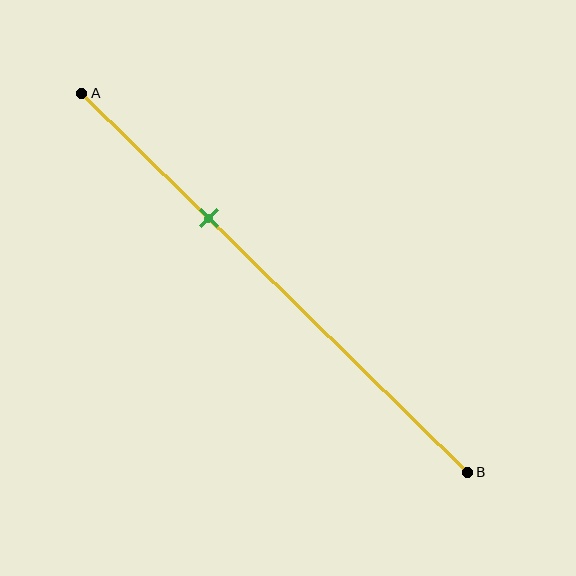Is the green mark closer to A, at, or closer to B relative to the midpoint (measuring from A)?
The green mark is closer to point A than the midpoint of segment AB.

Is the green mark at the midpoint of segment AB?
No, the mark is at about 35% from A, not at the 50% midpoint.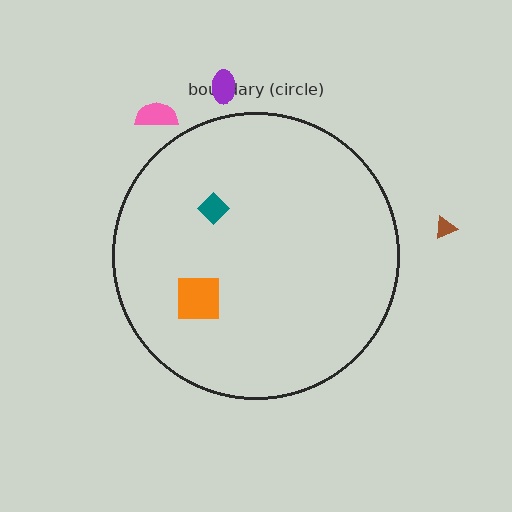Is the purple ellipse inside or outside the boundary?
Outside.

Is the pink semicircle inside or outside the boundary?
Outside.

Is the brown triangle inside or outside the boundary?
Outside.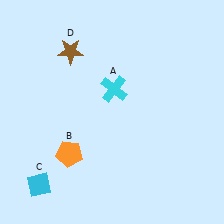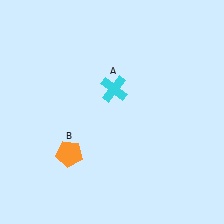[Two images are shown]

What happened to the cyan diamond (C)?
The cyan diamond (C) was removed in Image 2. It was in the bottom-left area of Image 1.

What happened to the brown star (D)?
The brown star (D) was removed in Image 2. It was in the top-left area of Image 1.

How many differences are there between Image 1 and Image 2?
There are 2 differences between the two images.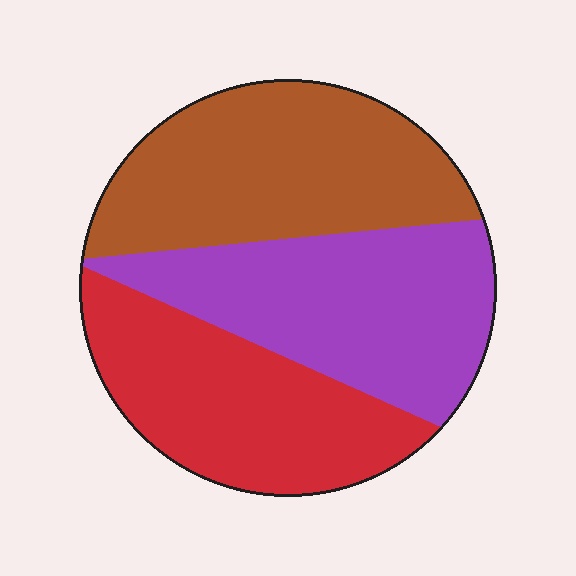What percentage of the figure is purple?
Purple takes up about one third (1/3) of the figure.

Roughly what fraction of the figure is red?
Red takes up between a sixth and a third of the figure.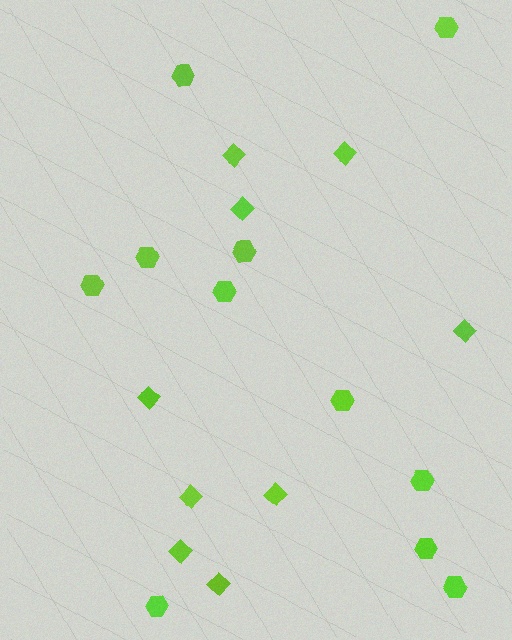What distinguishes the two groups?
There are 2 groups: one group of hexagons (11) and one group of diamonds (9).